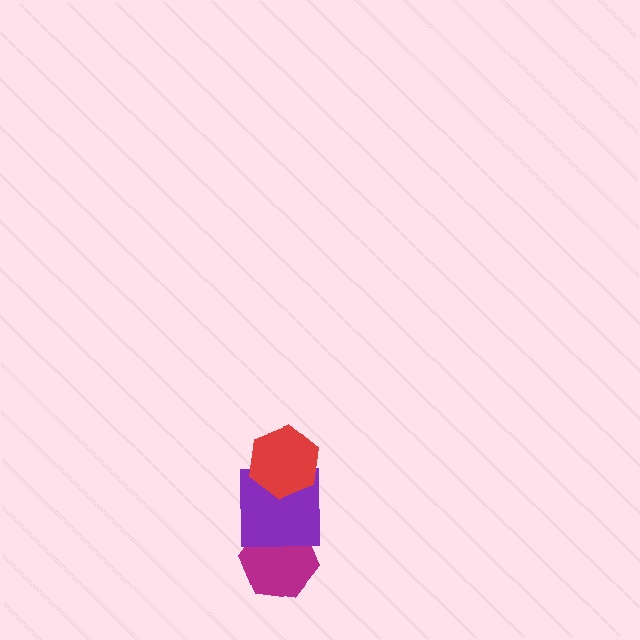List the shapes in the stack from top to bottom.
From top to bottom: the red hexagon, the purple square, the magenta hexagon.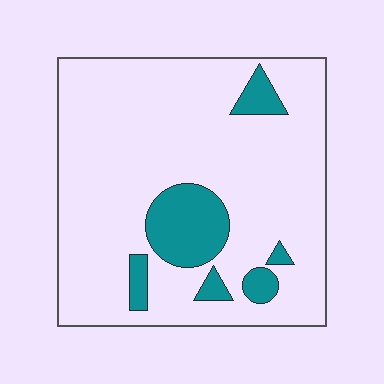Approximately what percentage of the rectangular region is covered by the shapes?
Approximately 15%.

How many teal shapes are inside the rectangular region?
6.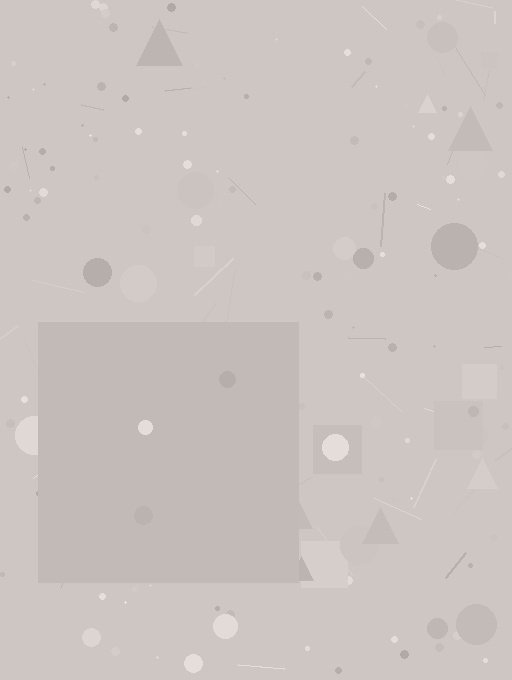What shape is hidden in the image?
A square is hidden in the image.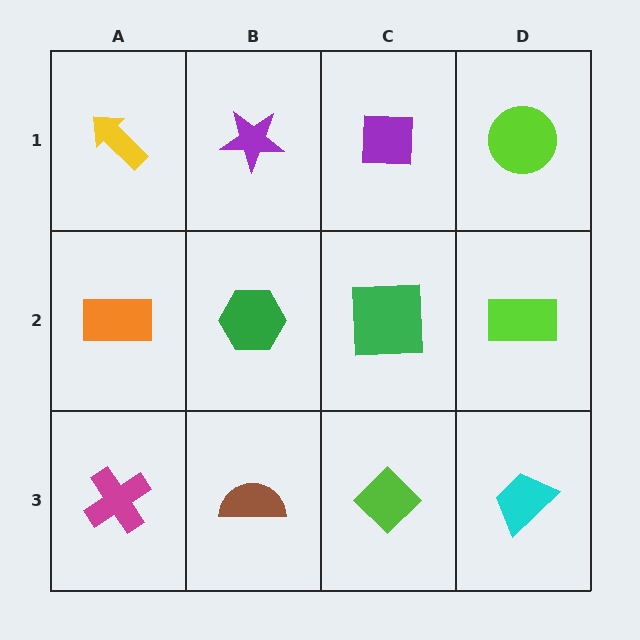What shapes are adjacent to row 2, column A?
A yellow arrow (row 1, column A), a magenta cross (row 3, column A), a green hexagon (row 2, column B).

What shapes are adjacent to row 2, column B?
A purple star (row 1, column B), a brown semicircle (row 3, column B), an orange rectangle (row 2, column A), a green square (row 2, column C).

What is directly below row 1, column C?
A green square.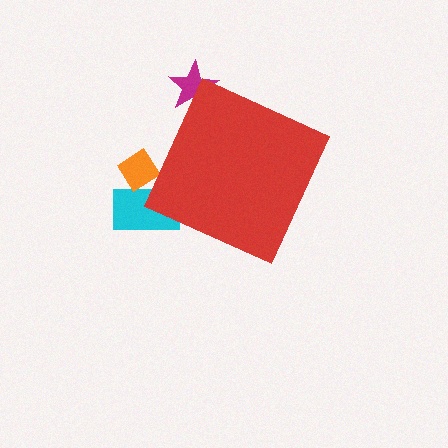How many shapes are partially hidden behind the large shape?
3 shapes are partially hidden.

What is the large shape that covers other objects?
A red diamond.